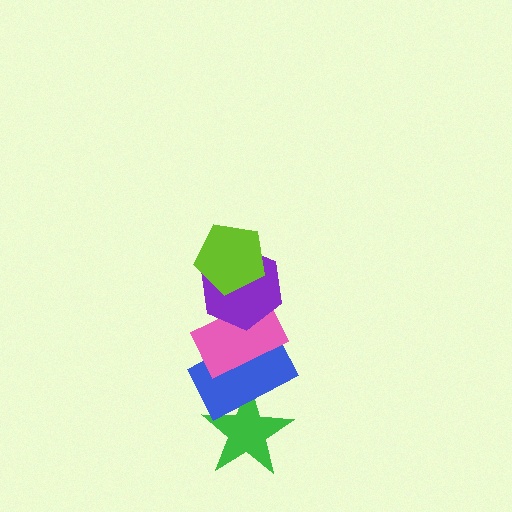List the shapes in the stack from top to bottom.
From top to bottom: the lime pentagon, the purple hexagon, the pink rectangle, the blue rectangle, the green star.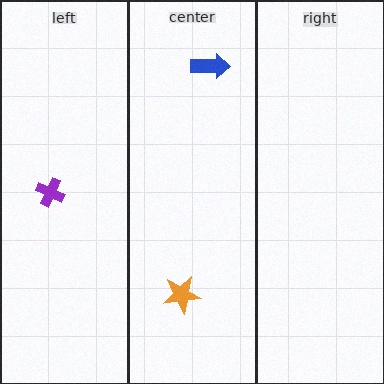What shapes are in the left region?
The purple cross.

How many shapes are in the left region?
1.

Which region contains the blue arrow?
The center region.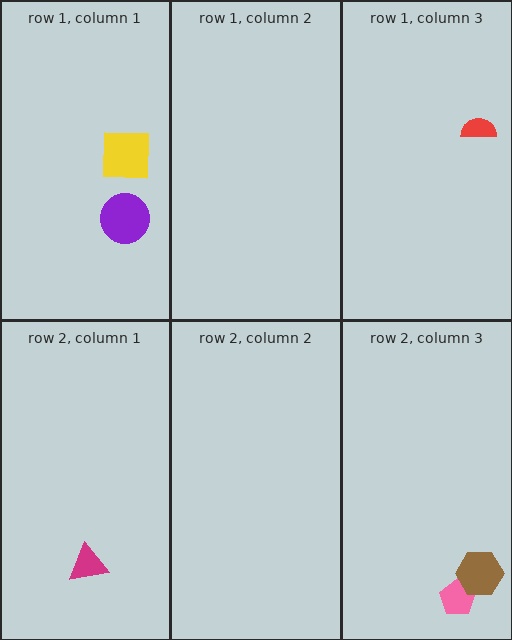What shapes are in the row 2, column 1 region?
The magenta triangle.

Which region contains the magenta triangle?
The row 2, column 1 region.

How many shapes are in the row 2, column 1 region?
1.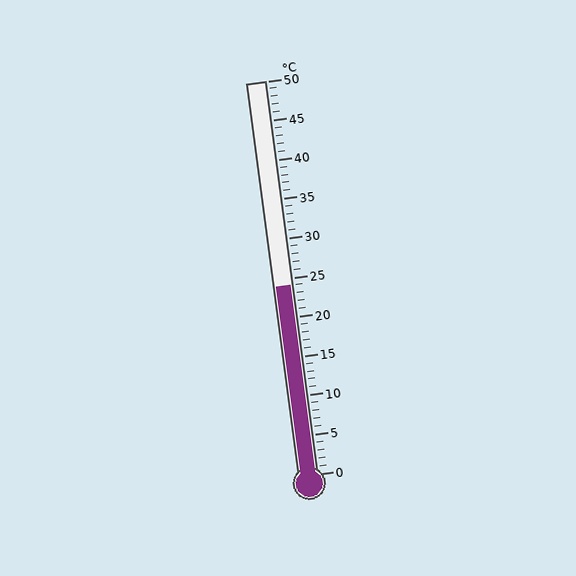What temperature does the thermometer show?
The thermometer shows approximately 24°C.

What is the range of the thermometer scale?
The thermometer scale ranges from 0°C to 50°C.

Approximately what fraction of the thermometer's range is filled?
The thermometer is filled to approximately 50% of its range.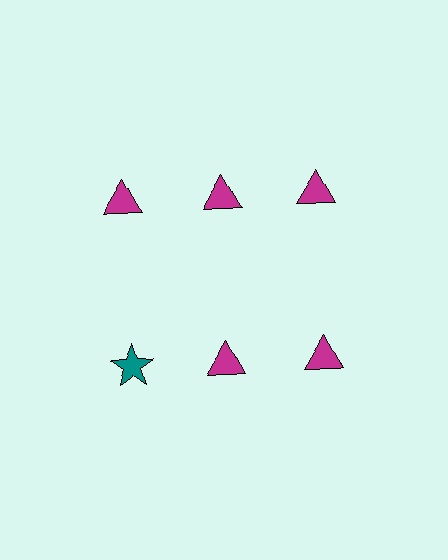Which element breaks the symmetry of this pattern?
The teal star in the second row, leftmost column breaks the symmetry. All other shapes are magenta triangles.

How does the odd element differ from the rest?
It differs in both color (teal instead of magenta) and shape (star instead of triangle).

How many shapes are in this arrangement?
There are 6 shapes arranged in a grid pattern.